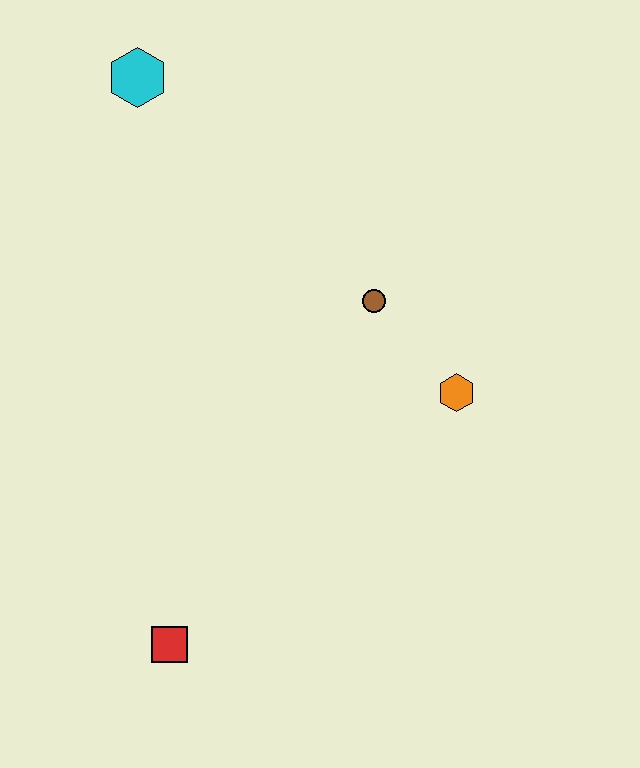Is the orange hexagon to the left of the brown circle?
No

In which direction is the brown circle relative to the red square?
The brown circle is above the red square.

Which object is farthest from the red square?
The cyan hexagon is farthest from the red square.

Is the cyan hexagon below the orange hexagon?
No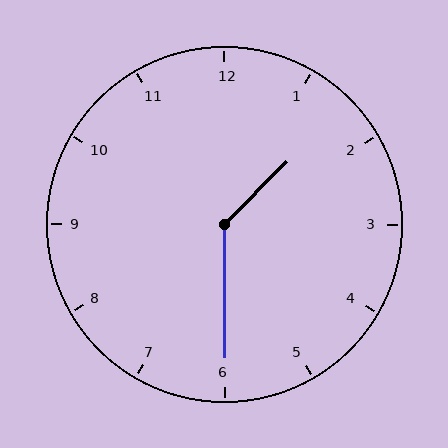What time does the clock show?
1:30.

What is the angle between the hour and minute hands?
Approximately 135 degrees.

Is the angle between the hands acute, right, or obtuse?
It is obtuse.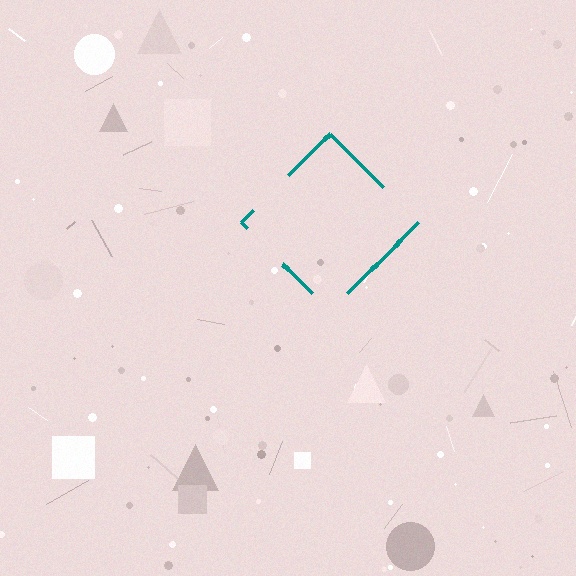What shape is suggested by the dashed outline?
The dashed outline suggests a diamond.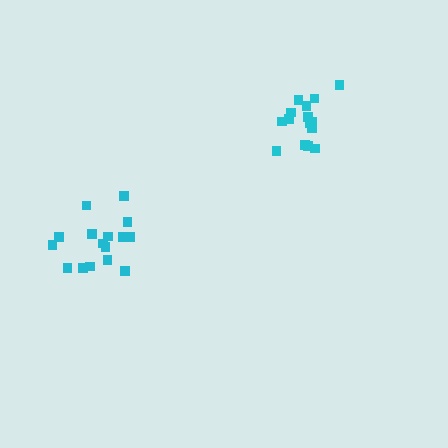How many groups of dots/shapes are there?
There are 2 groups.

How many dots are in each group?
Group 1: 15 dots, Group 2: 17 dots (32 total).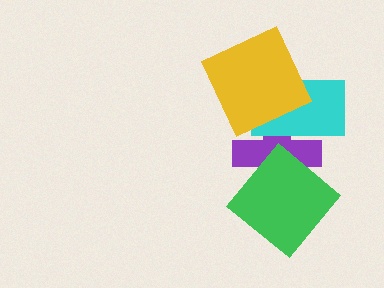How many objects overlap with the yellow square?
2 objects overlap with the yellow square.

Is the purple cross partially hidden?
Yes, it is partially covered by another shape.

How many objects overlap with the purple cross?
3 objects overlap with the purple cross.